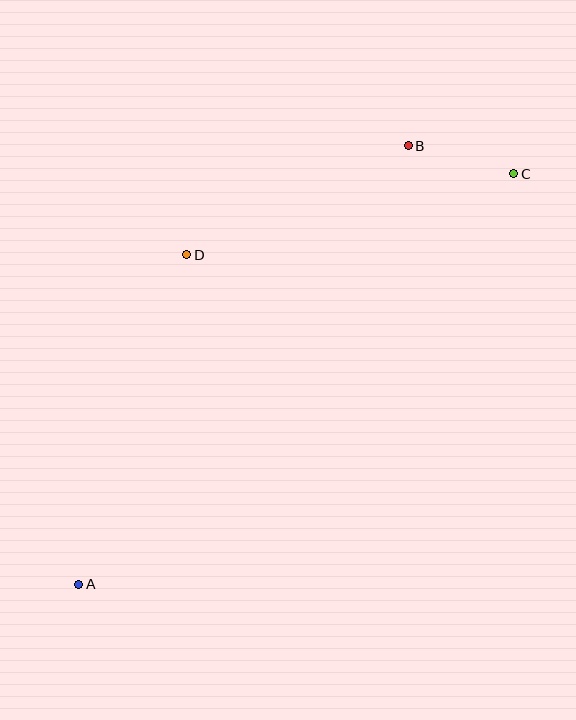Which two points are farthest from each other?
Points A and C are farthest from each other.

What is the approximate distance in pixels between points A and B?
The distance between A and B is approximately 549 pixels.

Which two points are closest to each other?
Points B and C are closest to each other.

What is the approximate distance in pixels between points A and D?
The distance between A and D is approximately 347 pixels.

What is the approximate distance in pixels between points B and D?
The distance between B and D is approximately 247 pixels.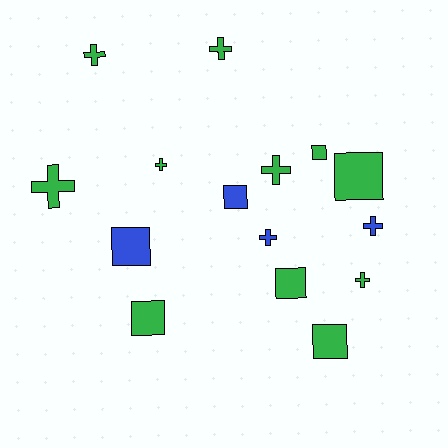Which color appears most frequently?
Green, with 11 objects.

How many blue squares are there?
There are 2 blue squares.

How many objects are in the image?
There are 15 objects.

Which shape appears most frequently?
Cross, with 8 objects.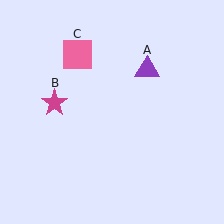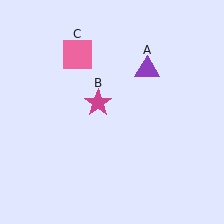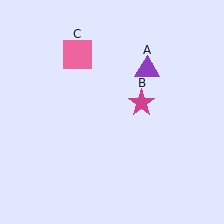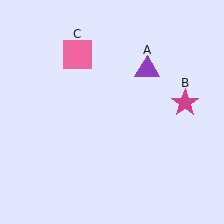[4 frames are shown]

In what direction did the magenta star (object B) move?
The magenta star (object B) moved right.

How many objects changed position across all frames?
1 object changed position: magenta star (object B).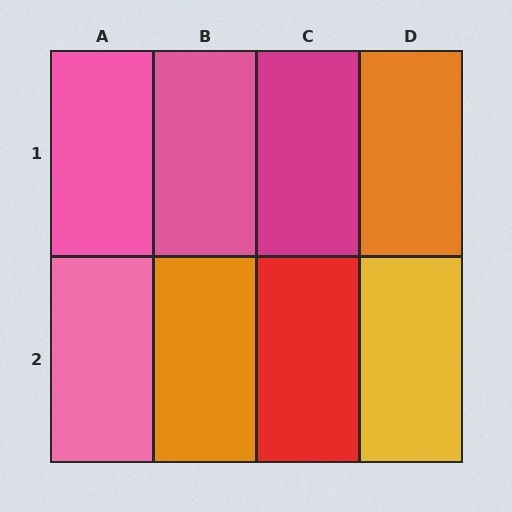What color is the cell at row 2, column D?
Yellow.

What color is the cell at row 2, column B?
Orange.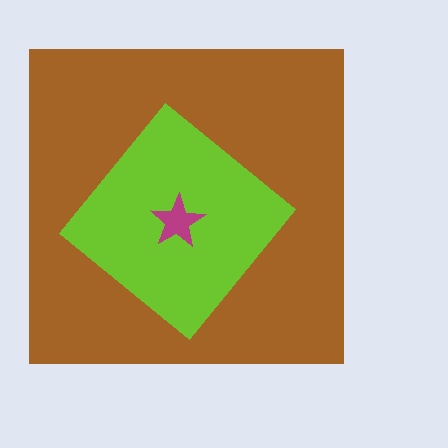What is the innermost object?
The magenta star.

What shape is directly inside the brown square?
The lime diamond.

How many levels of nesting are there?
3.